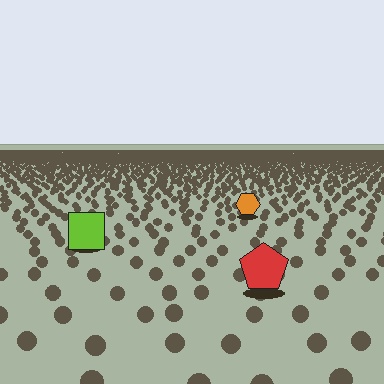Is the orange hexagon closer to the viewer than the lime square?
No. The lime square is closer — you can tell from the texture gradient: the ground texture is coarser near it.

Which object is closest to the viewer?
The red pentagon is closest. The texture marks near it are larger and more spread out.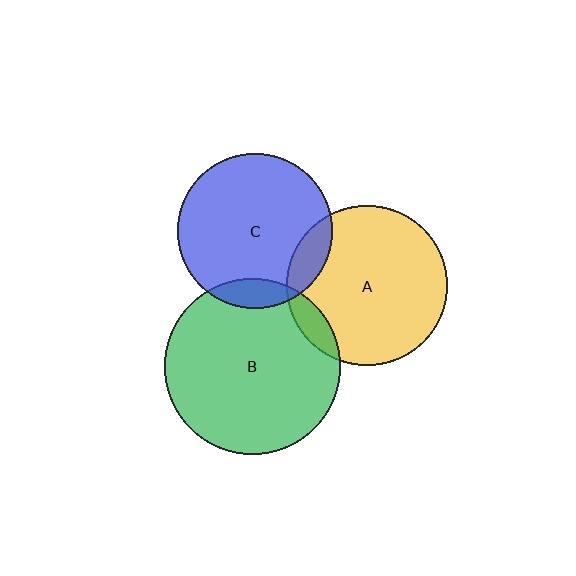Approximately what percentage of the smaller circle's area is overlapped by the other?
Approximately 10%.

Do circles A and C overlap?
Yes.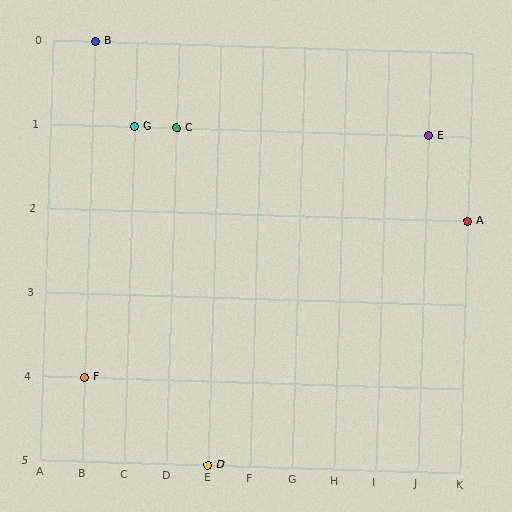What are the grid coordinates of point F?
Point F is at grid coordinates (B, 4).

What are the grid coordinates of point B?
Point B is at grid coordinates (B, 0).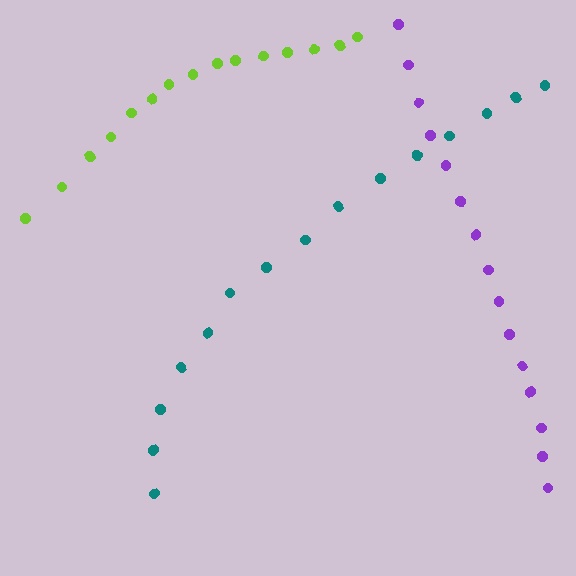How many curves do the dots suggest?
There are 3 distinct paths.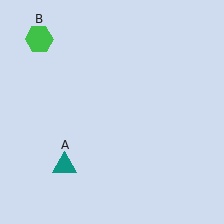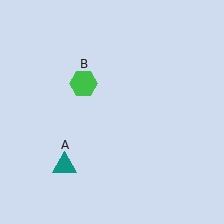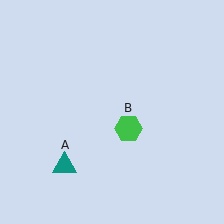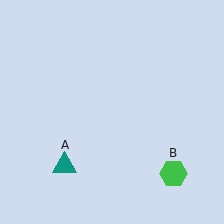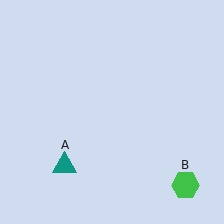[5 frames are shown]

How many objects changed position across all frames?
1 object changed position: green hexagon (object B).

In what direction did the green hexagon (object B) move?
The green hexagon (object B) moved down and to the right.